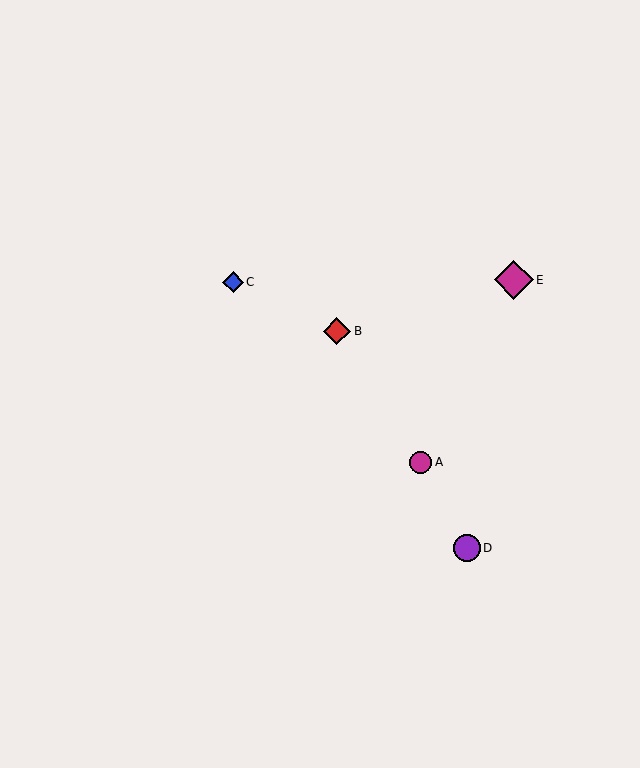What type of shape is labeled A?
Shape A is a magenta circle.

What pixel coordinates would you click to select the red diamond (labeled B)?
Click at (337, 331) to select the red diamond B.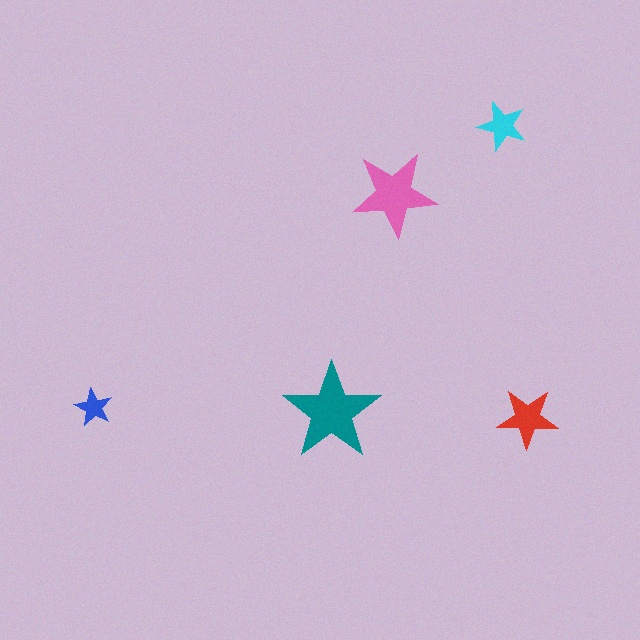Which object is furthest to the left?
The blue star is leftmost.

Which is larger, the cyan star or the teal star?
The teal one.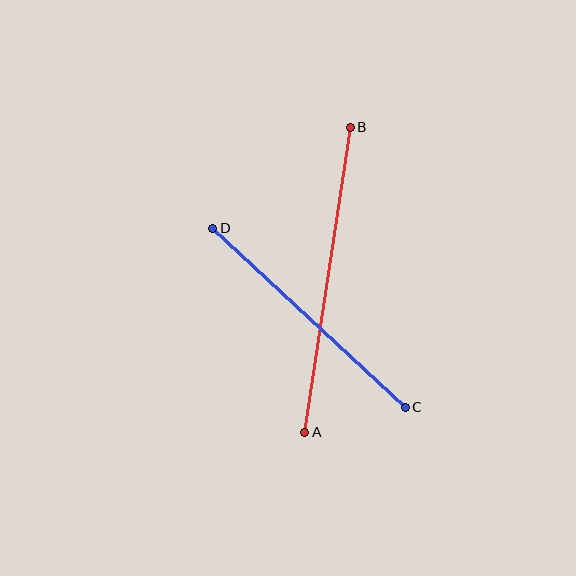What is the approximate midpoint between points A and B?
The midpoint is at approximately (327, 280) pixels.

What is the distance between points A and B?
The distance is approximately 309 pixels.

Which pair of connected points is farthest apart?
Points A and B are farthest apart.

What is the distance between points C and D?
The distance is approximately 263 pixels.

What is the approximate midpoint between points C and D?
The midpoint is at approximately (309, 318) pixels.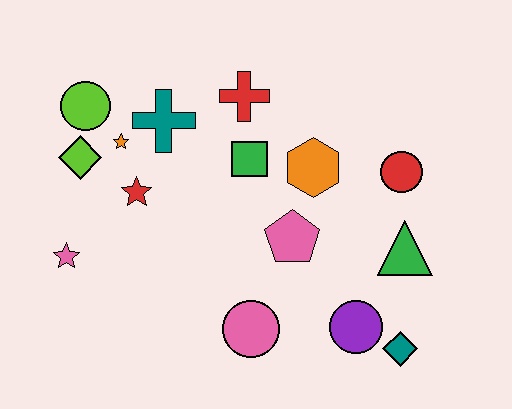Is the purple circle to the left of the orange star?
No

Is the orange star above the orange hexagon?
Yes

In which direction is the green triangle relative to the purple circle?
The green triangle is above the purple circle.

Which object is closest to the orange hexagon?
The green square is closest to the orange hexagon.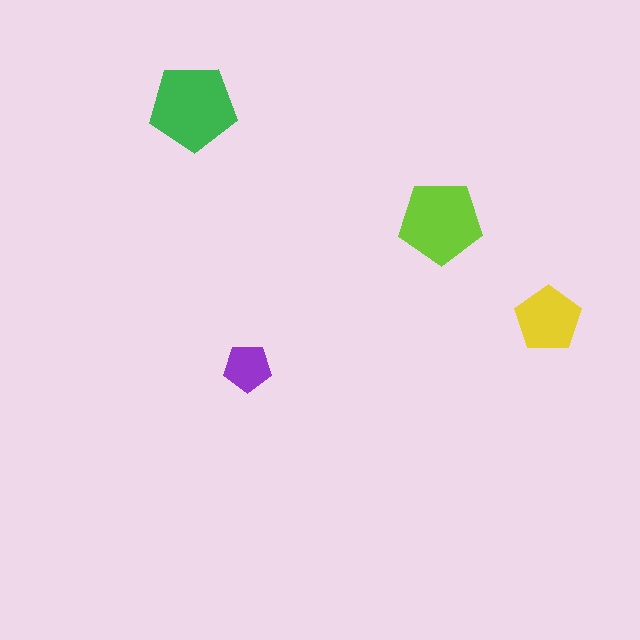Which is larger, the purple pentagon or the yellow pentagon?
The yellow one.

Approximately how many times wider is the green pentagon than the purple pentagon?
About 2 times wider.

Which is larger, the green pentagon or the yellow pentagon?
The green one.